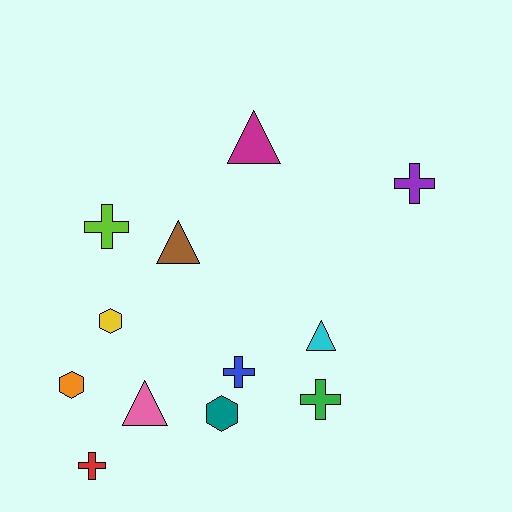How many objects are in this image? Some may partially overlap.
There are 12 objects.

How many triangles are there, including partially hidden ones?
There are 4 triangles.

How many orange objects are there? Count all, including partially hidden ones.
There is 1 orange object.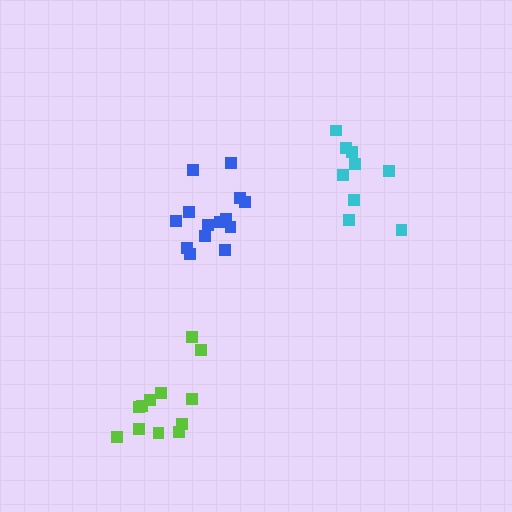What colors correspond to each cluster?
The clusters are colored: blue, cyan, lime.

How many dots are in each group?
Group 1: 14 dots, Group 2: 9 dots, Group 3: 12 dots (35 total).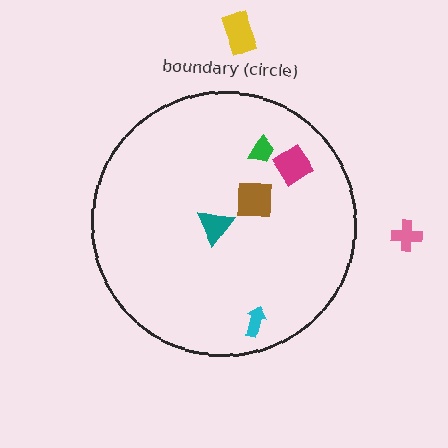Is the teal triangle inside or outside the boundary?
Inside.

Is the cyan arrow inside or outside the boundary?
Inside.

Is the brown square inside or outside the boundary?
Inside.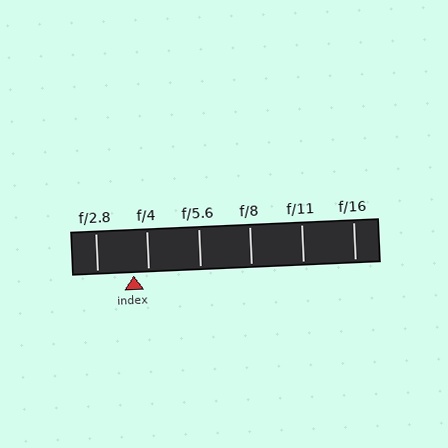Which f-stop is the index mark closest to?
The index mark is closest to f/4.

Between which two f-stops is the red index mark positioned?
The index mark is between f/2.8 and f/4.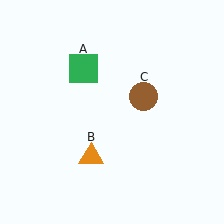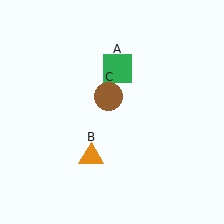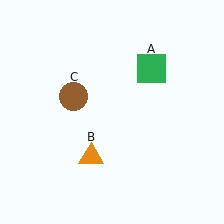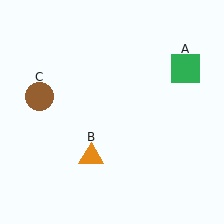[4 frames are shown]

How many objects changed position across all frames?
2 objects changed position: green square (object A), brown circle (object C).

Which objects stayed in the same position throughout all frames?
Orange triangle (object B) remained stationary.